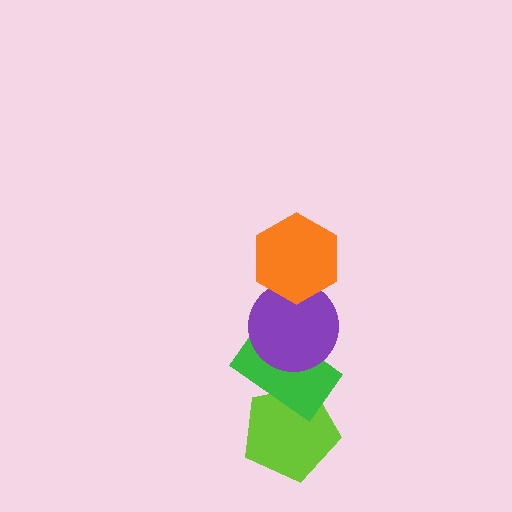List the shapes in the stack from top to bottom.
From top to bottom: the orange hexagon, the purple circle, the green rectangle, the lime pentagon.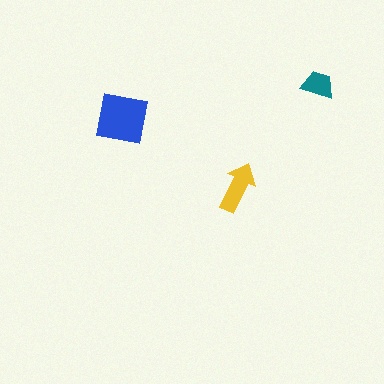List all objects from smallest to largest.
The teal trapezoid, the yellow arrow, the blue square.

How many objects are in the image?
There are 3 objects in the image.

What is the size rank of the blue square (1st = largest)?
1st.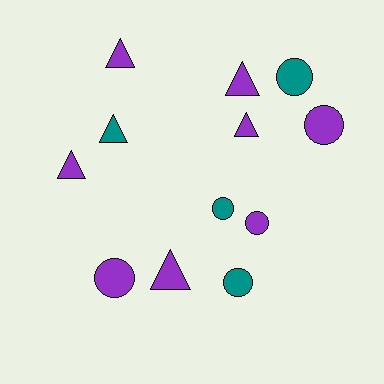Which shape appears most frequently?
Triangle, with 6 objects.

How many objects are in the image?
There are 12 objects.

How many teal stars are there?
There are no teal stars.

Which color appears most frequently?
Purple, with 8 objects.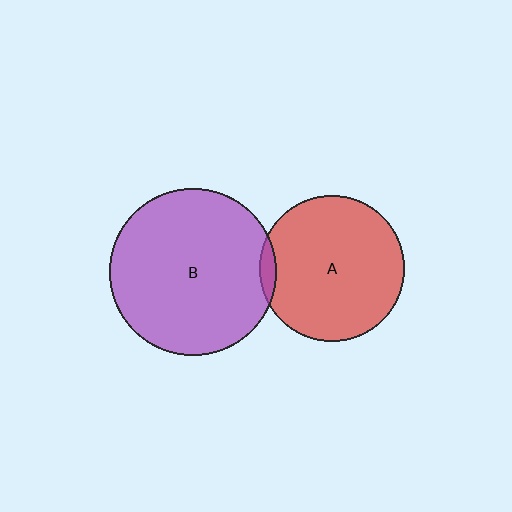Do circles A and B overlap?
Yes.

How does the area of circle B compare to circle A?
Approximately 1.3 times.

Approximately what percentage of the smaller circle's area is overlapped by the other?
Approximately 5%.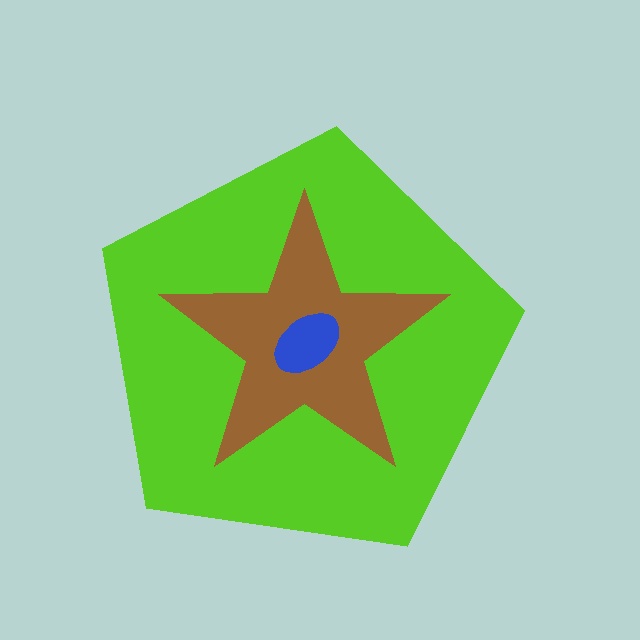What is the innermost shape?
The blue ellipse.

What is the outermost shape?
The lime pentagon.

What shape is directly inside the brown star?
The blue ellipse.